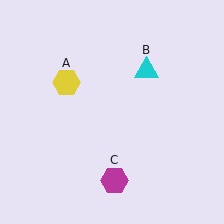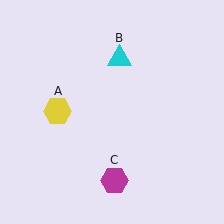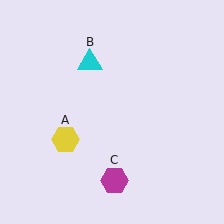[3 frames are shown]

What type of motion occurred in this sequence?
The yellow hexagon (object A), cyan triangle (object B) rotated counterclockwise around the center of the scene.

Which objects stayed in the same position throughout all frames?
Magenta hexagon (object C) remained stationary.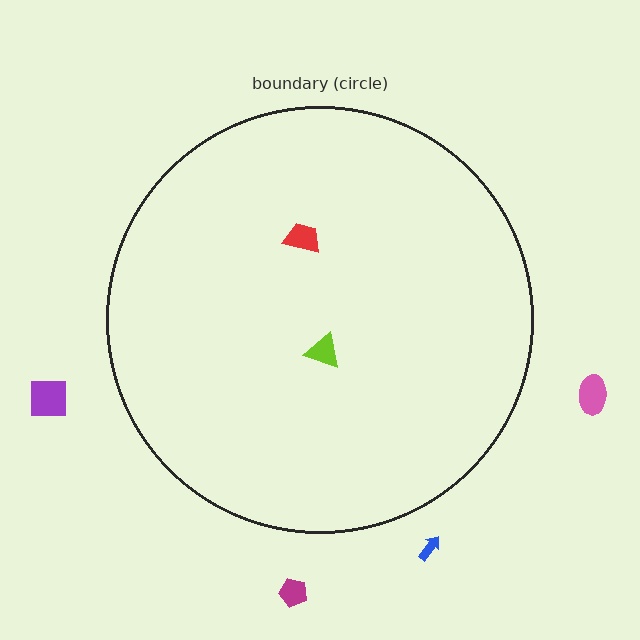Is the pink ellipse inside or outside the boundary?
Outside.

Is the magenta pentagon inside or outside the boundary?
Outside.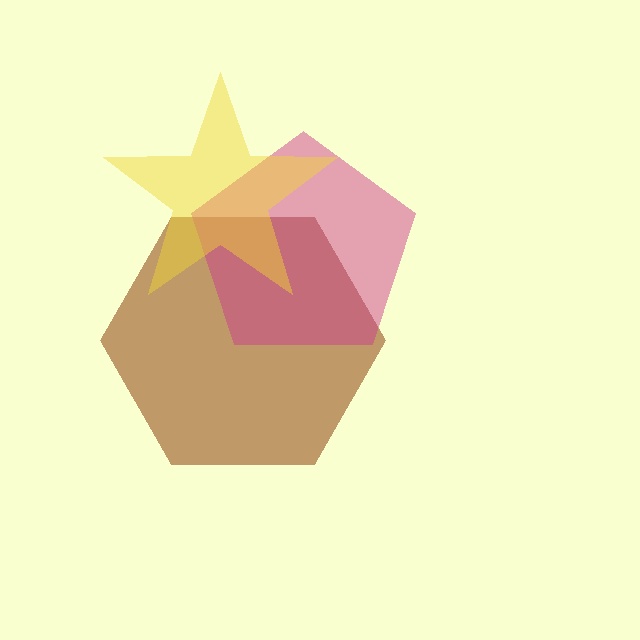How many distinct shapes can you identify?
There are 3 distinct shapes: a brown hexagon, a magenta pentagon, a yellow star.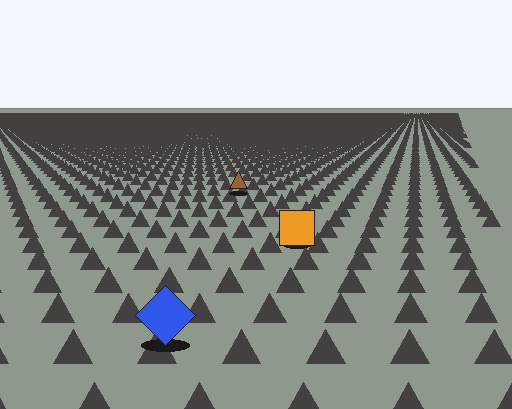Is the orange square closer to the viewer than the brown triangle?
Yes. The orange square is closer — you can tell from the texture gradient: the ground texture is coarser near it.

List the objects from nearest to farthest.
From nearest to farthest: the blue diamond, the orange square, the brown triangle.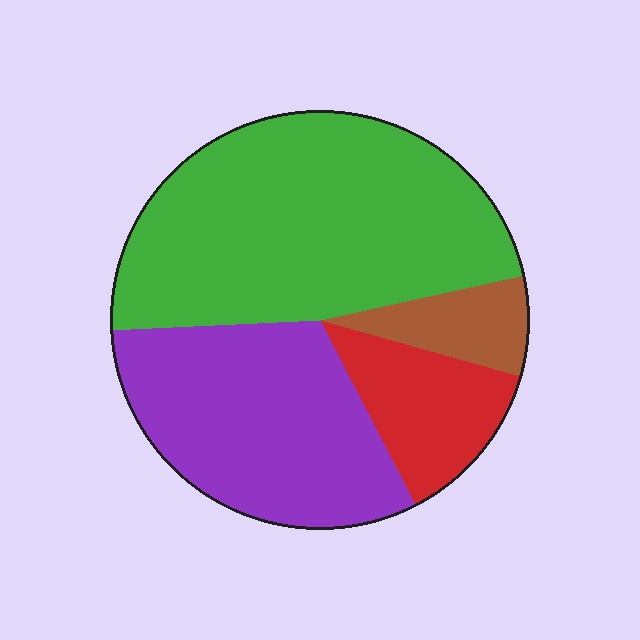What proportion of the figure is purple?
Purple covers 32% of the figure.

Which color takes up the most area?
Green, at roughly 45%.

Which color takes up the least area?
Brown, at roughly 10%.